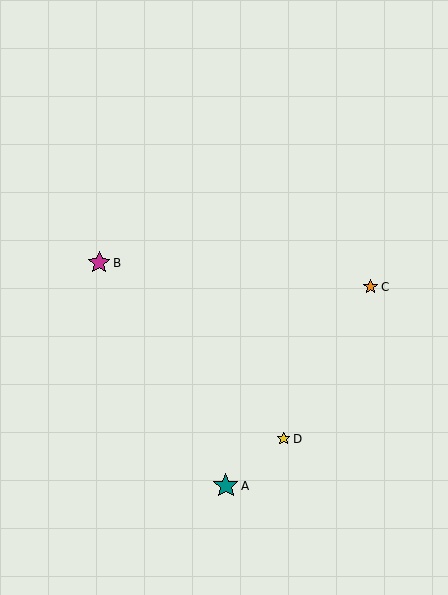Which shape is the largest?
The teal star (labeled A) is the largest.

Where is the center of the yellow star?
The center of the yellow star is at (283, 439).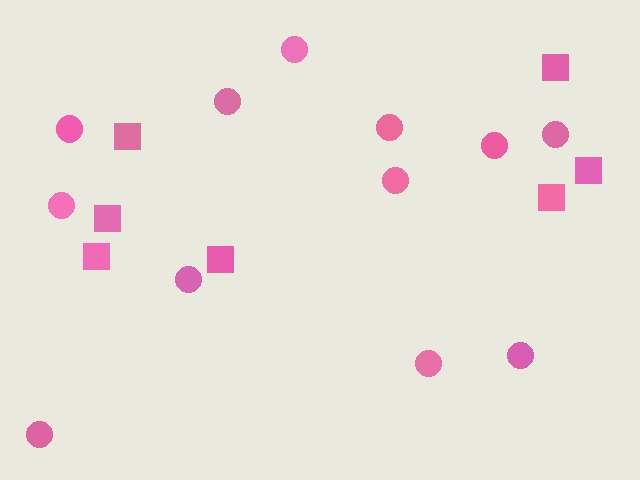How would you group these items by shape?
There are 2 groups: one group of squares (7) and one group of circles (12).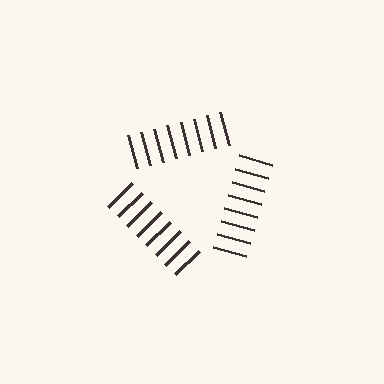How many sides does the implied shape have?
3 sides — the line-ends trace a triangle.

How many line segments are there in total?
24 — 8 along each of the 3 edges.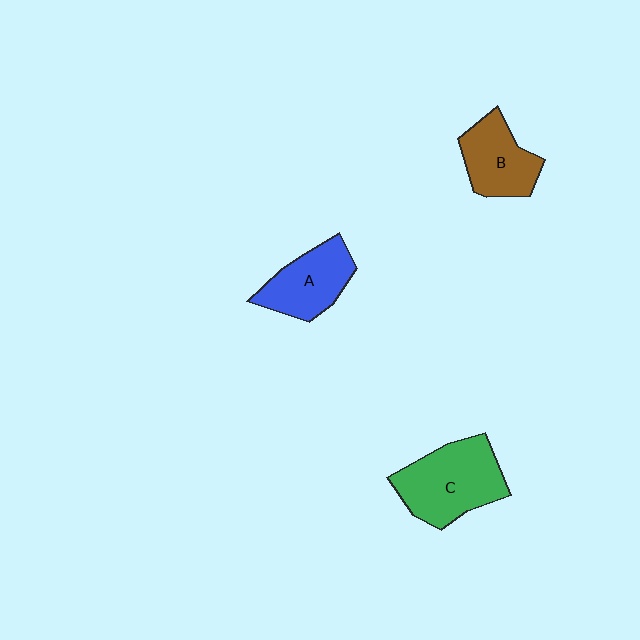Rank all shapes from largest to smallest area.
From largest to smallest: C (green), A (blue), B (brown).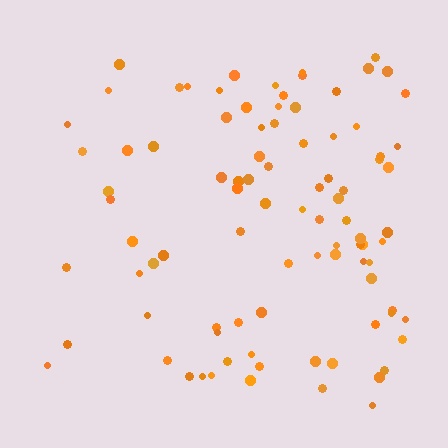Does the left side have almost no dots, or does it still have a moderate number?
Still a moderate number, just noticeably fewer than the right.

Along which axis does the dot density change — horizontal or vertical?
Horizontal.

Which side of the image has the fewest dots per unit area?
The left.